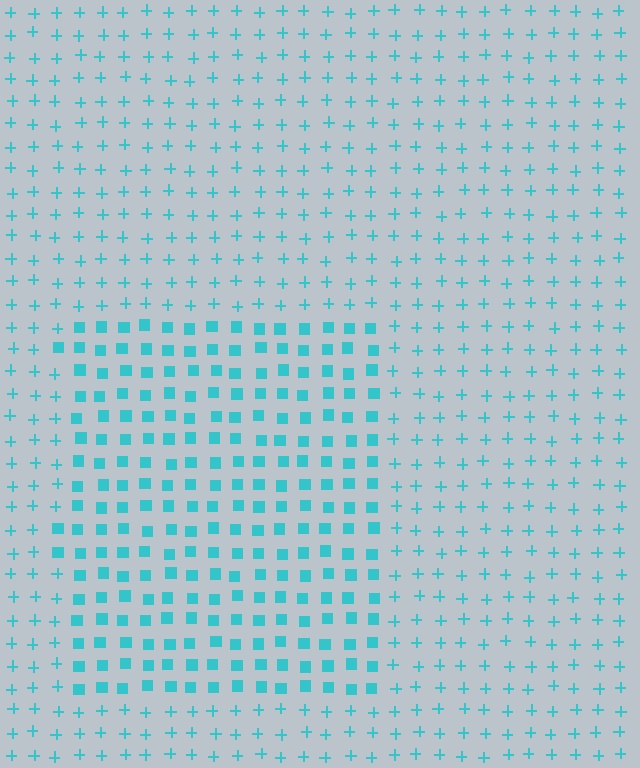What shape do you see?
I see a rectangle.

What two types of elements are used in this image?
The image uses squares inside the rectangle region and plus signs outside it.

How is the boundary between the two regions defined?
The boundary is defined by a change in element shape: squares inside vs. plus signs outside. All elements share the same color and spacing.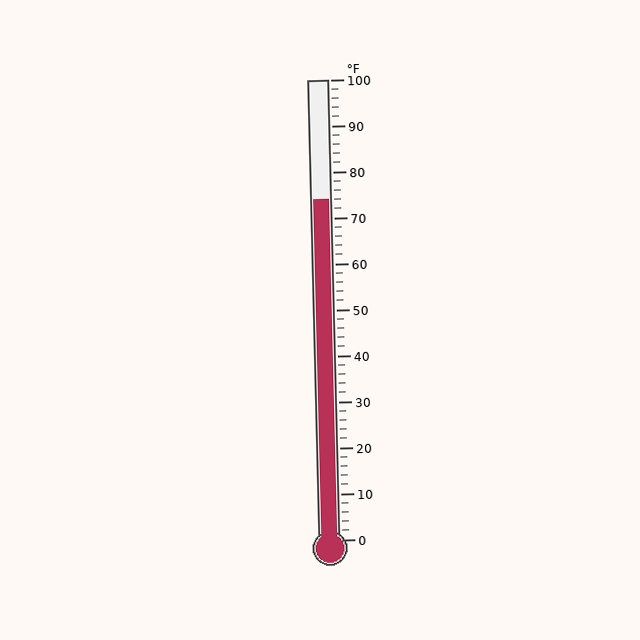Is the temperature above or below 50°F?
The temperature is above 50°F.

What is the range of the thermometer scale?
The thermometer scale ranges from 0°F to 100°F.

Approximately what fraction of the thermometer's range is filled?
The thermometer is filled to approximately 75% of its range.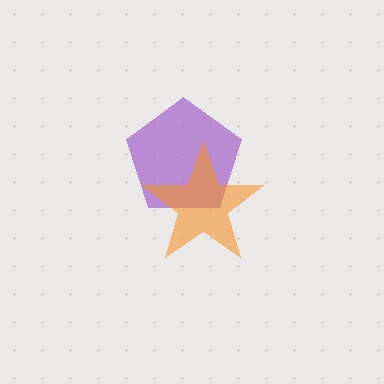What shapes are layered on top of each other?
The layered shapes are: a purple pentagon, an orange star.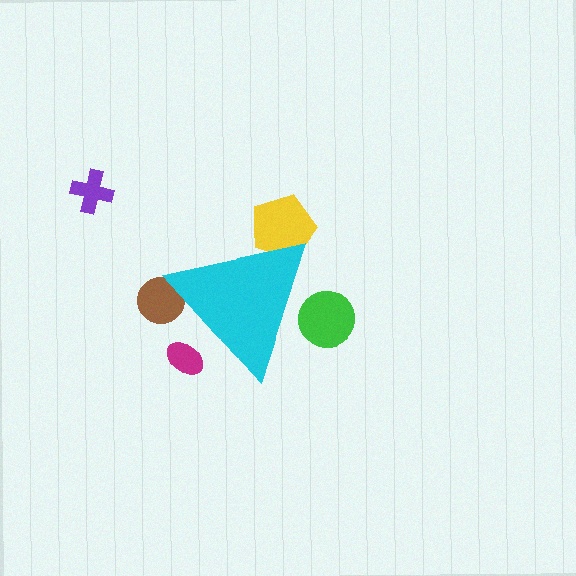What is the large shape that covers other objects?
A cyan triangle.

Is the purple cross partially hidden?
No, the purple cross is fully visible.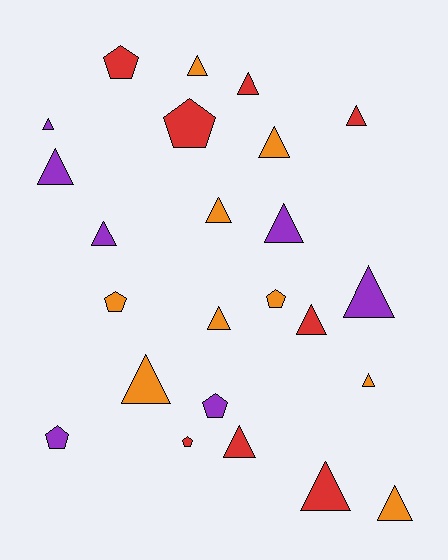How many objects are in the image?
There are 24 objects.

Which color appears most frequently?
Orange, with 9 objects.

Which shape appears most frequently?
Triangle, with 17 objects.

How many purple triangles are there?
There are 5 purple triangles.